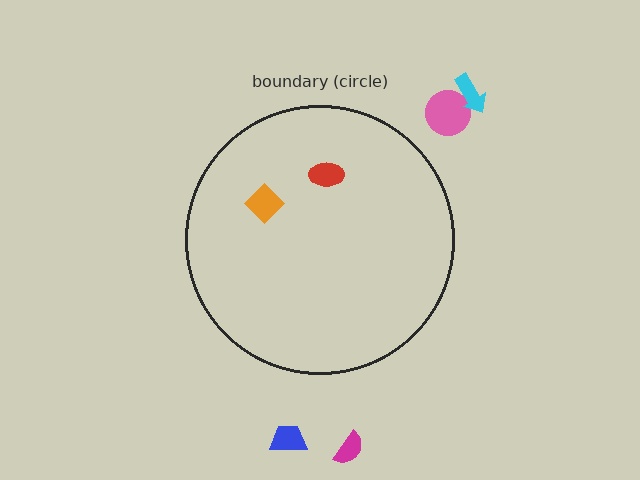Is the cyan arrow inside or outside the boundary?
Outside.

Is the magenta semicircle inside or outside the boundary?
Outside.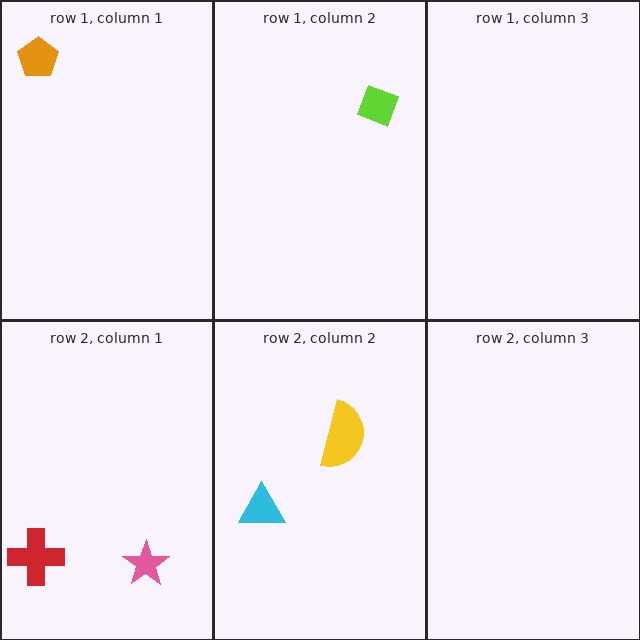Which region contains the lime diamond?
The row 1, column 2 region.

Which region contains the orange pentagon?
The row 1, column 1 region.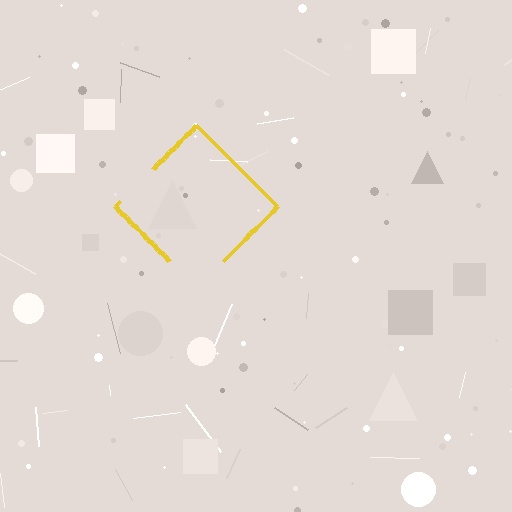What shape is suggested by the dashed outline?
The dashed outline suggests a diamond.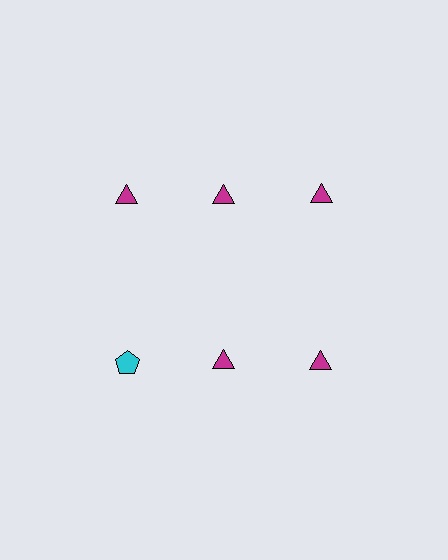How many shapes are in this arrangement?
There are 6 shapes arranged in a grid pattern.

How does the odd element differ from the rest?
It differs in both color (cyan instead of magenta) and shape (pentagon instead of triangle).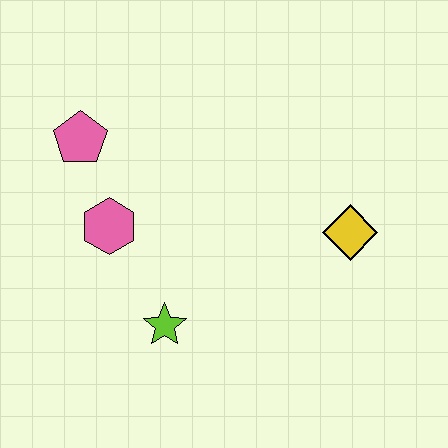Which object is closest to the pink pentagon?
The pink hexagon is closest to the pink pentagon.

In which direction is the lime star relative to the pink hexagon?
The lime star is below the pink hexagon.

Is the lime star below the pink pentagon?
Yes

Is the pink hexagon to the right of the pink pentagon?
Yes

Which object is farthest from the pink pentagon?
The yellow diamond is farthest from the pink pentagon.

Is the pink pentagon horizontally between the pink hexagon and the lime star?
No